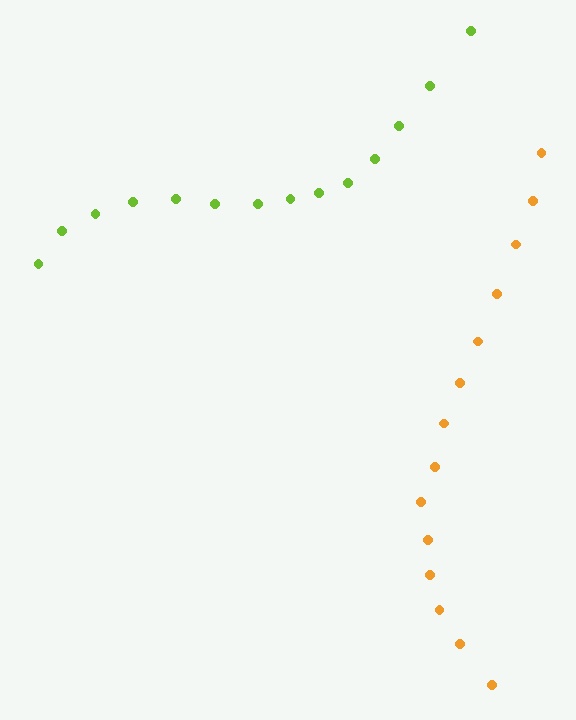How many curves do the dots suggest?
There are 2 distinct paths.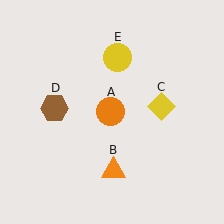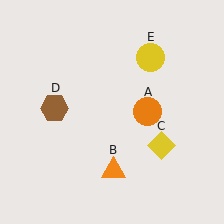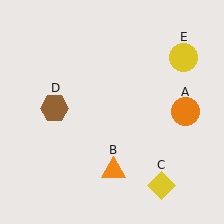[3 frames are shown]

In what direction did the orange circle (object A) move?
The orange circle (object A) moved right.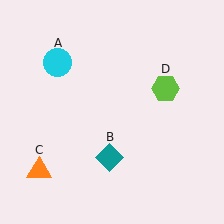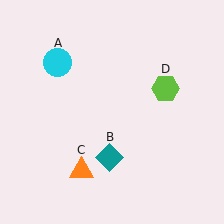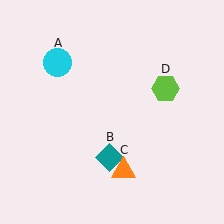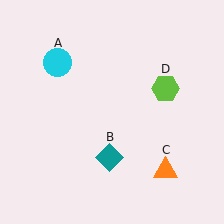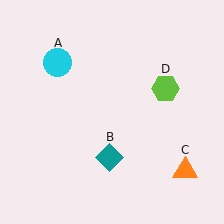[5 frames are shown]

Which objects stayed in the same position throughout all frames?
Cyan circle (object A) and teal diamond (object B) and lime hexagon (object D) remained stationary.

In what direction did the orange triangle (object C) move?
The orange triangle (object C) moved right.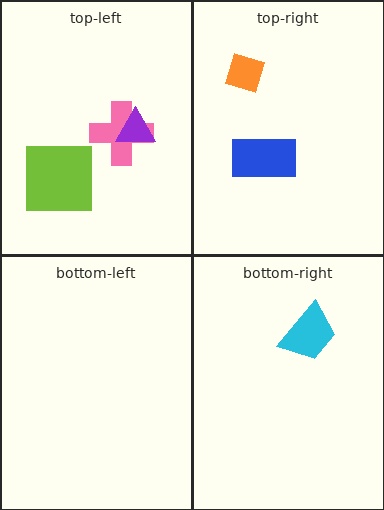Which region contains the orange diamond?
The top-right region.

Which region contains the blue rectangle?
The top-right region.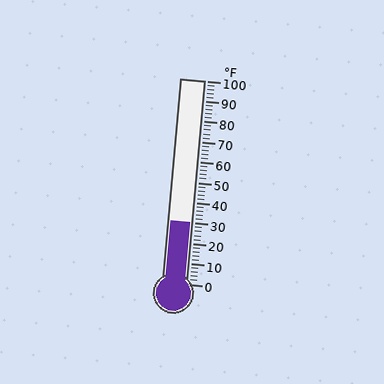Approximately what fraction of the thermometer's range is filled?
The thermometer is filled to approximately 30% of its range.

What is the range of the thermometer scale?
The thermometer scale ranges from 0°F to 100°F.